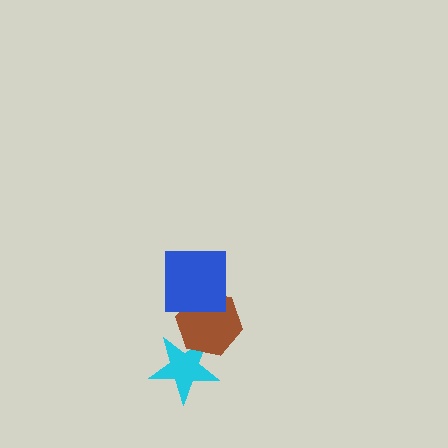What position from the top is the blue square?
The blue square is 1st from the top.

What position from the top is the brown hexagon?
The brown hexagon is 2nd from the top.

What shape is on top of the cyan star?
The brown hexagon is on top of the cyan star.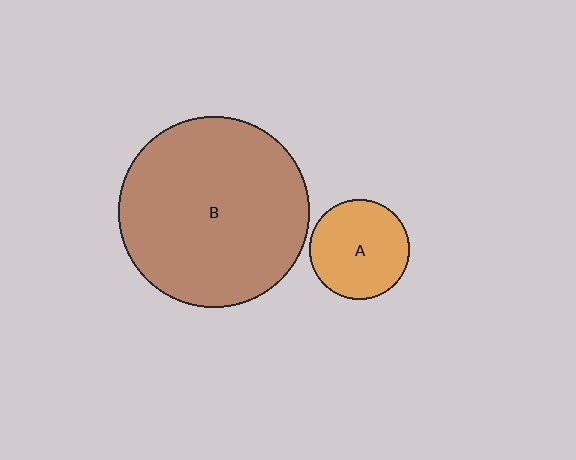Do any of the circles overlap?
No, none of the circles overlap.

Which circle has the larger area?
Circle B (brown).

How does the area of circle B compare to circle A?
Approximately 3.7 times.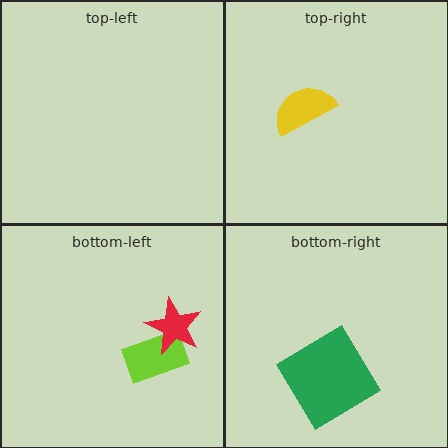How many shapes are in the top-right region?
1.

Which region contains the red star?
The bottom-left region.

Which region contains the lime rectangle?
The bottom-left region.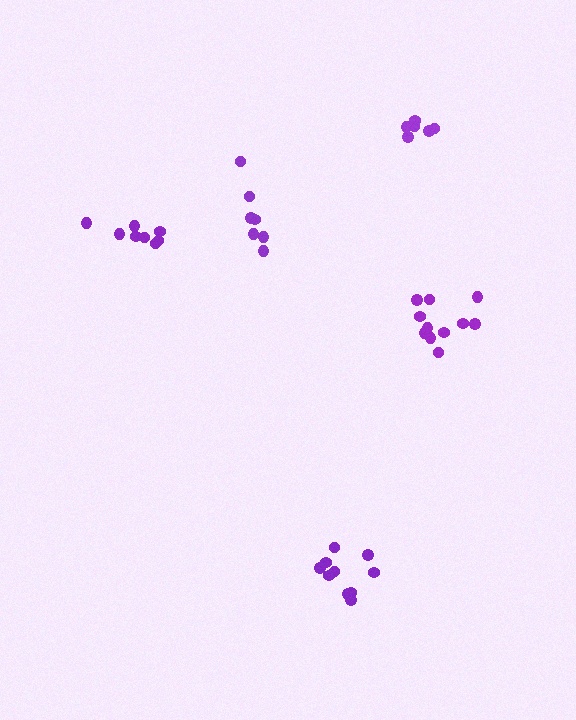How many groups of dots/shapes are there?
There are 5 groups.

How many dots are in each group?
Group 1: 10 dots, Group 2: 11 dots, Group 3: 8 dots, Group 4: 6 dots, Group 5: 7 dots (42 total).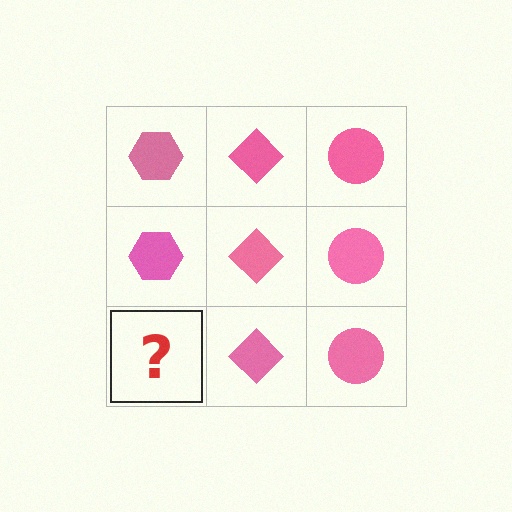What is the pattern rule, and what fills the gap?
The rule is that each column has a consistent shape. The gap should be filled with a pink hexagon.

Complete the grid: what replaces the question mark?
The question mark should be replaced with a pink hexagon.